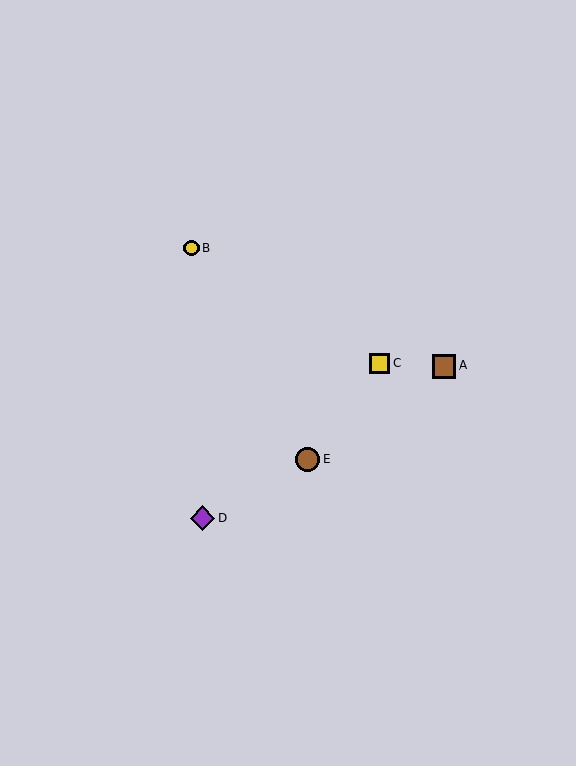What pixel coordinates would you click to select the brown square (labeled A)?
Click at (444, 366) to select the brown square A.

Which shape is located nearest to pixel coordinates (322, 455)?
The brown circle (labeled E) at (307, 459) is nearest to that location.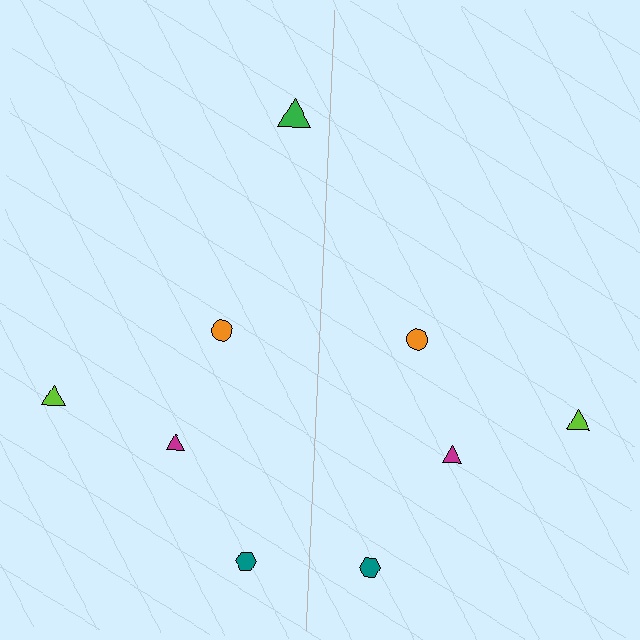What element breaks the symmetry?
A green triangle is missing from the right side.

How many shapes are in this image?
There are 9 shapes in this image.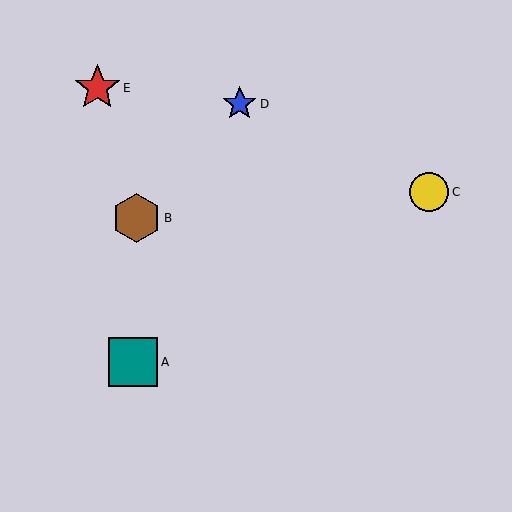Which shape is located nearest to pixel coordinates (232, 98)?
The blue star (labeled D) at (240, 104) is nearest to that location.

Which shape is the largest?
The teal square (labeled A) is the largest.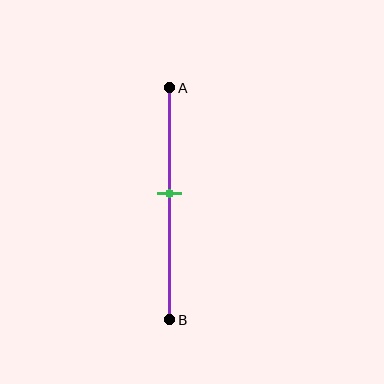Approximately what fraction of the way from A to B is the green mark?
The green mark is approximately 45% of the way from A to B.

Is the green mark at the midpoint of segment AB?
No, the mark is at about 45% from A, not at the 50% midpoint.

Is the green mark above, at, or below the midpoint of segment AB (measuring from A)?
The green mark is above the midpoint of segment AB.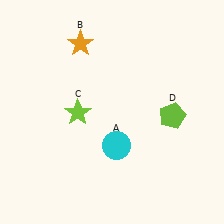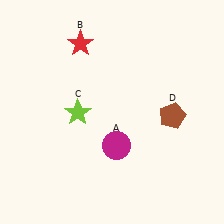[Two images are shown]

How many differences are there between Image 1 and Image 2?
There are 3 differences between the two images.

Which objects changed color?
A changed from cyan to magenta. B changed from orange to red. D changed from lime to brown.